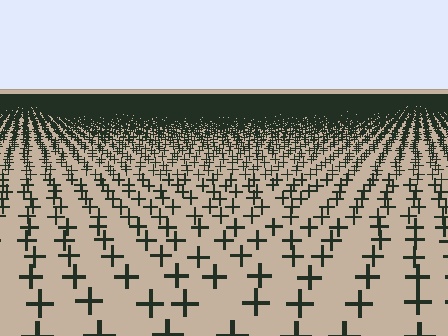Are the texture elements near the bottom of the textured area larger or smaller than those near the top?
Larger. Near the bottom, elements are closer to the viewer and appear at a bigger on-screen size.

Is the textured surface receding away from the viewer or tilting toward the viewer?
The surface is receding away from the viewer. Texture elements get smaller and denser toward the top.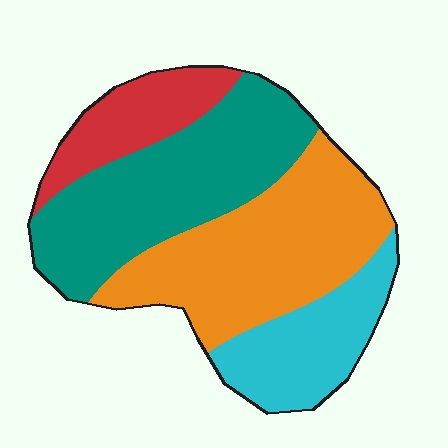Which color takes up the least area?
Red, at roughly 15%.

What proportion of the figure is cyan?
Cyan takes up about one sixth (1/6) of the figure.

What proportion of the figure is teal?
Teal covers about 35% of the figure.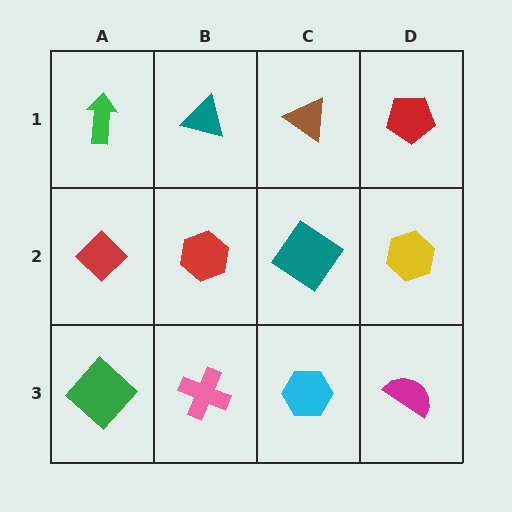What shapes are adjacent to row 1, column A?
A red diamond (row 2, column A), a teal triangle (row 1, column B).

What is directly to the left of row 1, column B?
A green arrow.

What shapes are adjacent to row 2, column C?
A brown triangle (row 1, column C), a cyan hexagon (row 3, column C), a red hexagon (row 2, column B), a yellow hexagon (row 2, column D).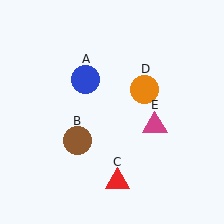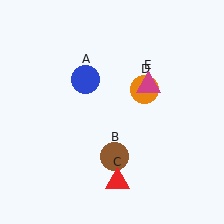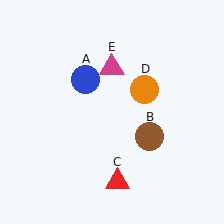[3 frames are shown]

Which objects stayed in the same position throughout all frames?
Blue circle (object A) and red triangle (object C) and orange circle (object D) remained stationary.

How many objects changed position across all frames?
2 objects changed position: brown circle (object B), magenta triangle (object E).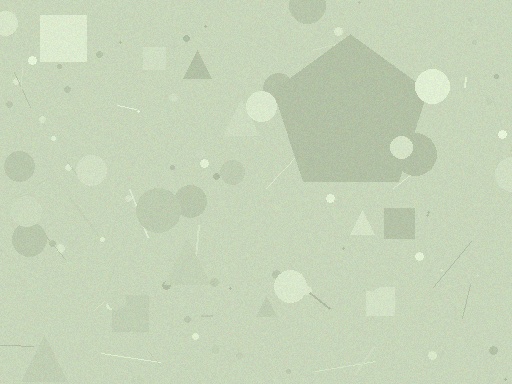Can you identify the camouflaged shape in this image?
The camouflaged shape is a pentagon.